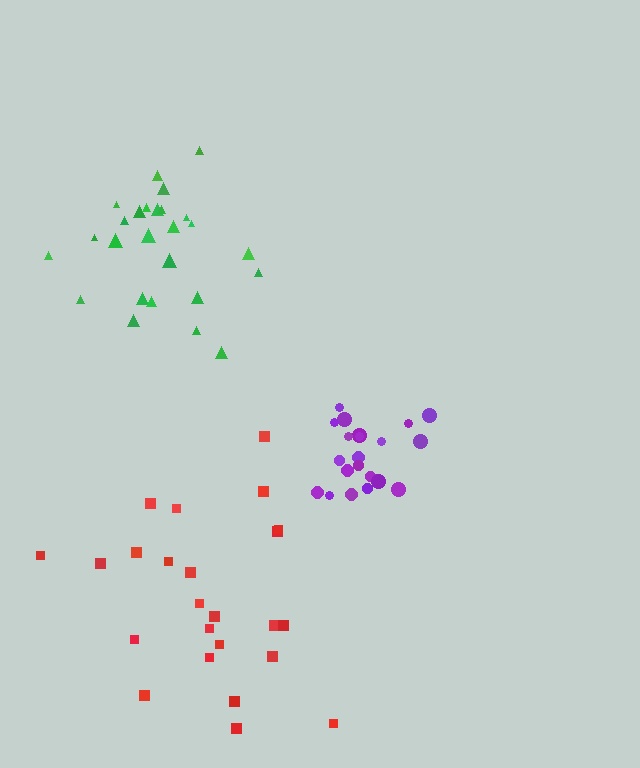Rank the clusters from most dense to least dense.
purple, green, red.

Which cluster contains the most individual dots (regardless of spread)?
Green (26).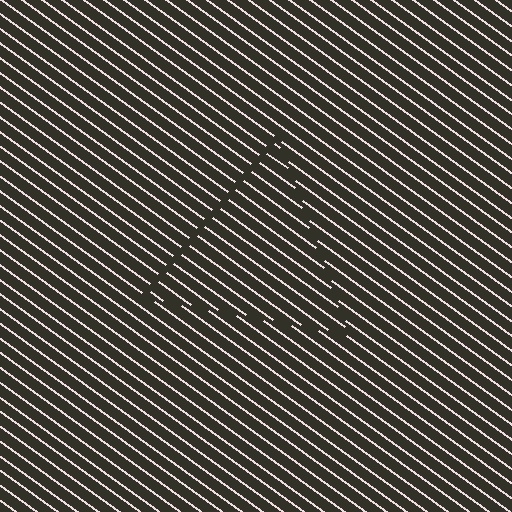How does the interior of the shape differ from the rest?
The interior of the shape contains the same grating, shifted by half a period — the contour is defined by the phase discontinuity where line-ends from the inner and outer gratings abut.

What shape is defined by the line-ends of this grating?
An illusory triangle. The interior of the shape contains the same grating, shifted by half a period — the contour is defined by the phase discontinuity where line-ends from the inner and outer gratings abut.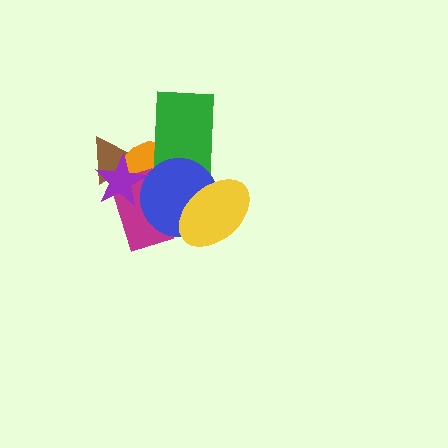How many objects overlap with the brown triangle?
2 objects overlap with the brown triangle.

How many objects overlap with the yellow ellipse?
1 object overlaps with the yellow ellipse.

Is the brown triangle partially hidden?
Yes, it is partially covered by another shape.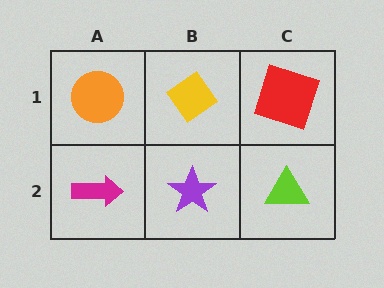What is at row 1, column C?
A red square.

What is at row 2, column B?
A purple star.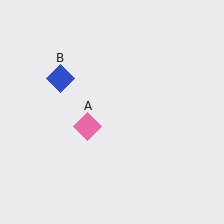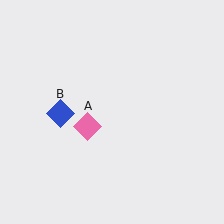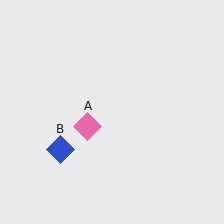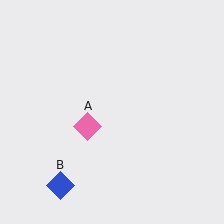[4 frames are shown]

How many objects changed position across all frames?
1 object changed position: blue diamond (object B).